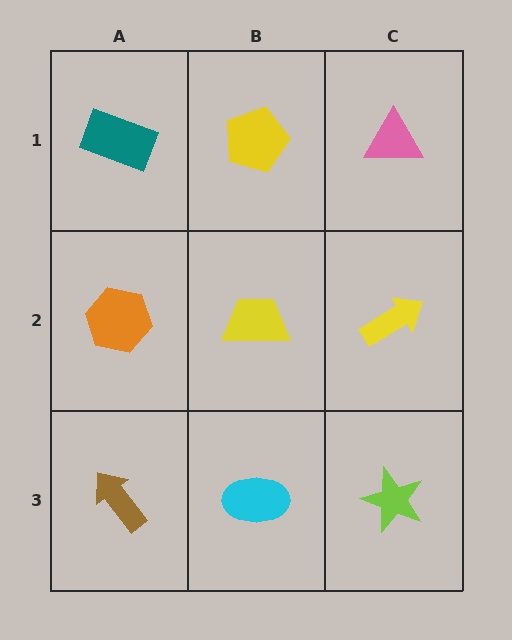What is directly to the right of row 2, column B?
A yellow arrow.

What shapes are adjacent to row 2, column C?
A pink triangle (row 1, column C), a lime star (row 3, column C), a yellow trapezoid (row 2, column B).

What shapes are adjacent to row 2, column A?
A teal rectangle (row 1, column A), a brown arrow (row 3, column A), a yellow trapezoid (row 2, column B).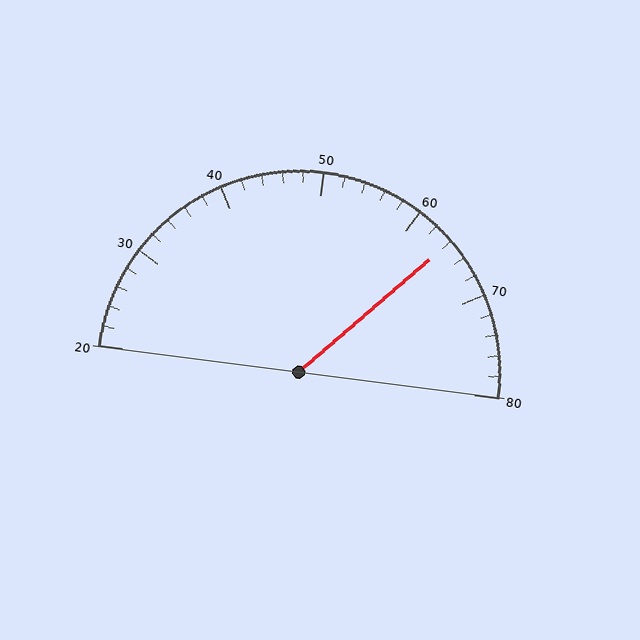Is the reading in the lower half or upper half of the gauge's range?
The reading is in the upper half of the range (20 to 80).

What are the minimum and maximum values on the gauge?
The gauge ranges from 20 to 80.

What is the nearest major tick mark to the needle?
The nearest major tick mark is 60.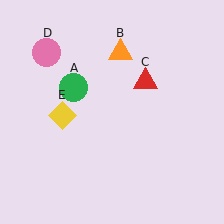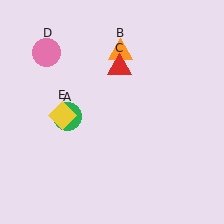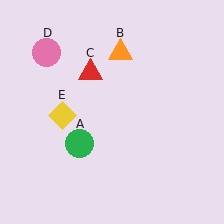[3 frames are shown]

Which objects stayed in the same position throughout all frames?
Orange triangle (object B) and pink circle (object D) and yellow diamond (object E) remained stationary.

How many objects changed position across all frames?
2 objects changed position: green circle (object A), red triangle (object C).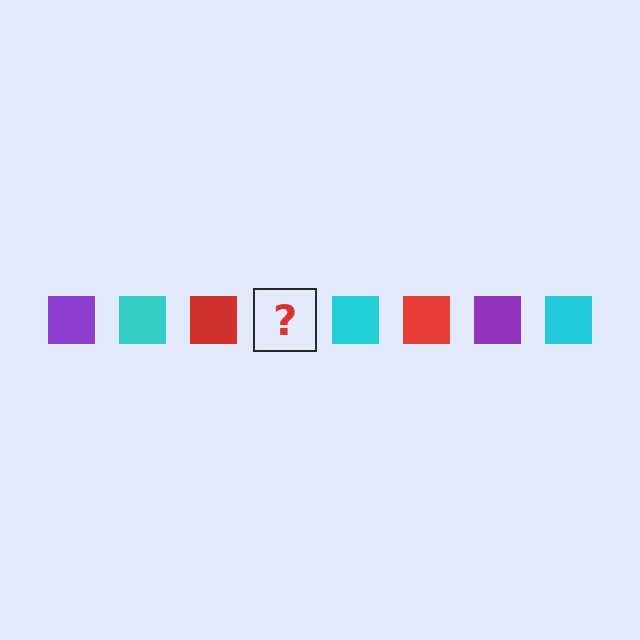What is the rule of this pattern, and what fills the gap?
The rule is that the pattern cycles through purple, cyan, red squares. The gap should be filled with a purple square.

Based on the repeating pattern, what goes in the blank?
The blank should be a purple square.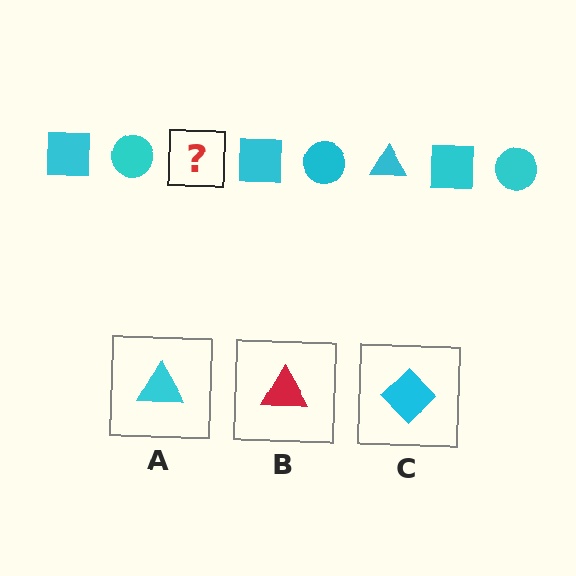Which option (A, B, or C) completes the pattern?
A.